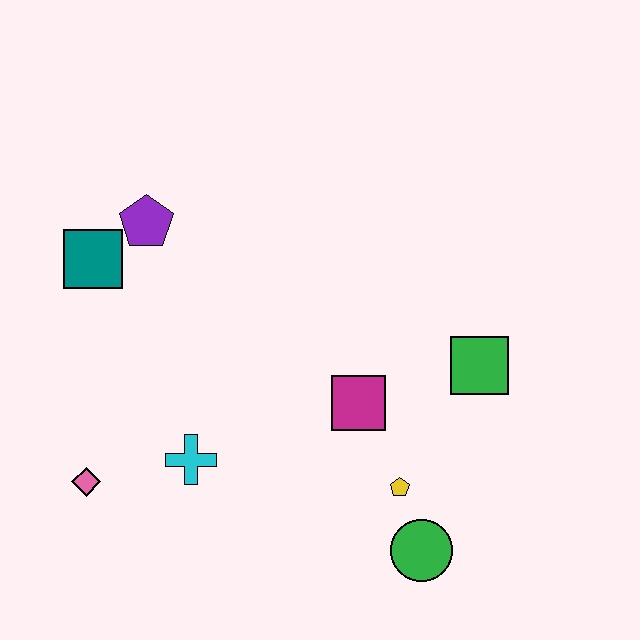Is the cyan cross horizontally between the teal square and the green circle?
Yes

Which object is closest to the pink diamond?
The cyan cross is closest to the pink diamond.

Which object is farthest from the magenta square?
The teal square is farthest from the magenta square.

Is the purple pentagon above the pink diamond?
Yes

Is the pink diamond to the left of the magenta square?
Yes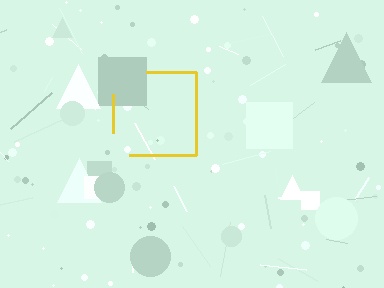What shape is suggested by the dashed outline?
The dashed outline suggests a square.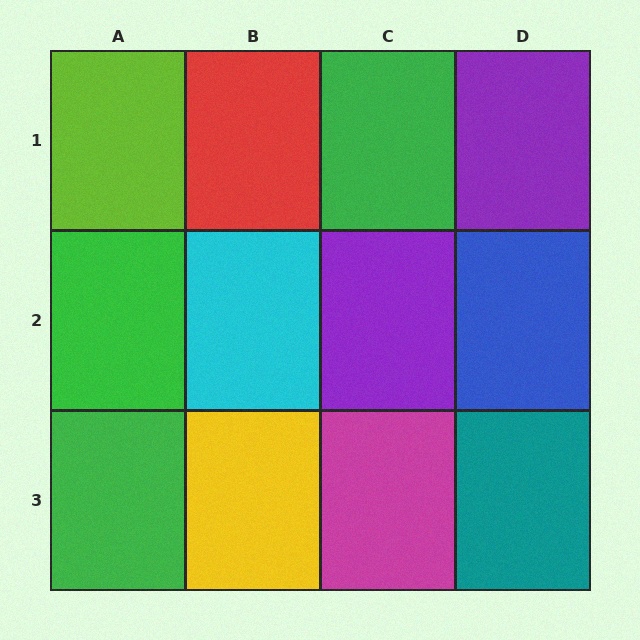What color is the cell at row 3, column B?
Yellow.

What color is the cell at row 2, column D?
Blue.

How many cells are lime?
1 cell is lime.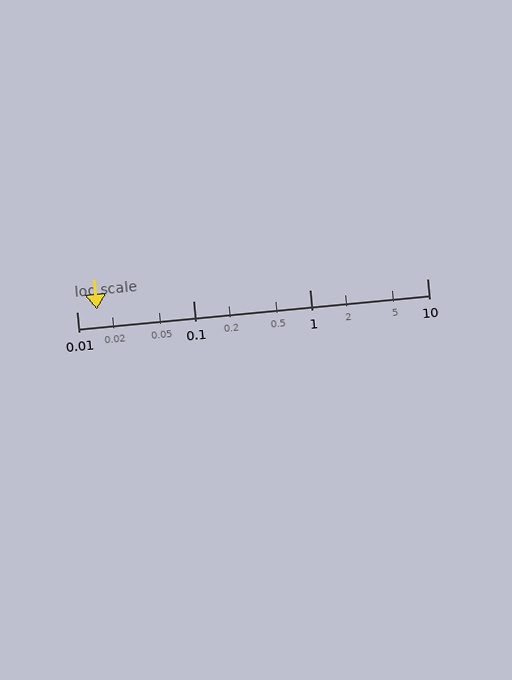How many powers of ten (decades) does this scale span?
The scale spans 3 decades, from 0.01 to 10.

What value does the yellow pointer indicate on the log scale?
The pointer indicates approximately 0.015.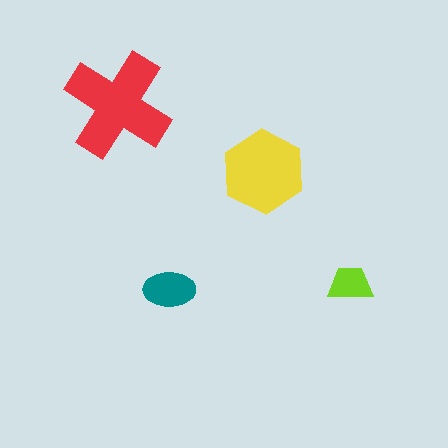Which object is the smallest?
The lime trapezoid.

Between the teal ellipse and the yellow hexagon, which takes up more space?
The yellow hexagon.